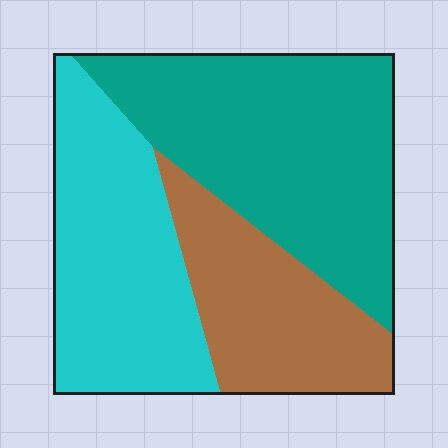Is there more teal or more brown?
Teal.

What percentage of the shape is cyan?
Cyan covers about 35% of the shape.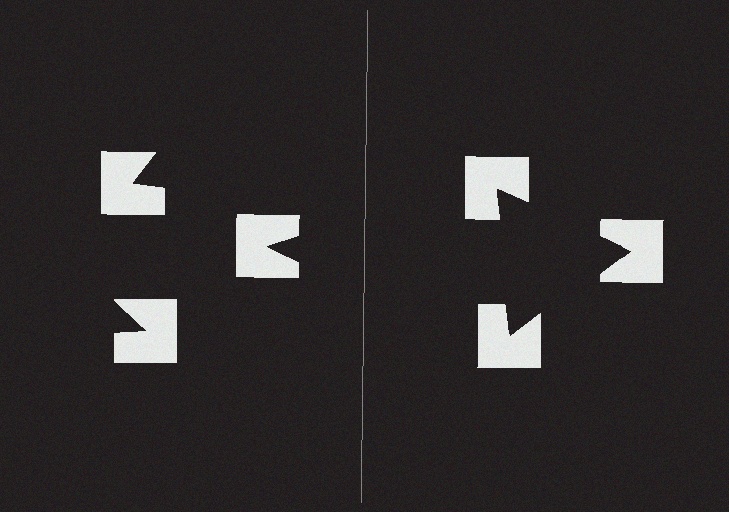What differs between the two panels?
The notched squares are positioned identically on both sides; only the wedge orientations differ. On the right they align to a triangle; on the left they are misaligned.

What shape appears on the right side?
An illusory triangle.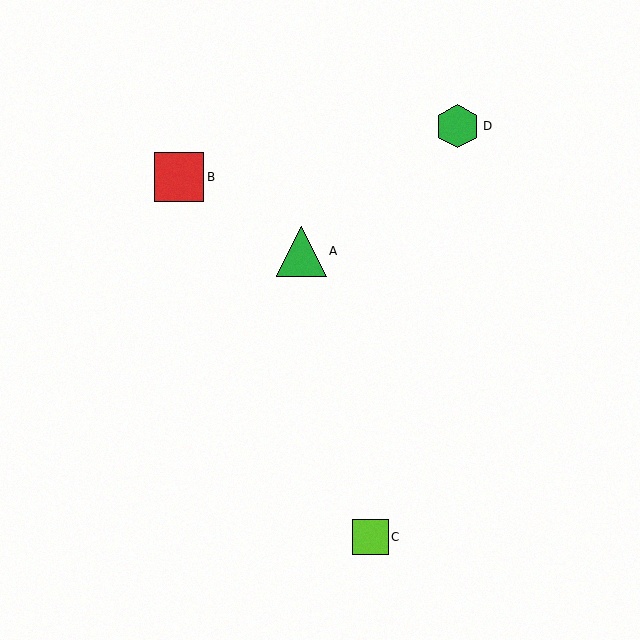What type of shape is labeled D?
Shape D is a green hexagon.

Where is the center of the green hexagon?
The center of the green hexagon is at (458, 126).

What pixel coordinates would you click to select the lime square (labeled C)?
Click at (370, 537) to select the lime square C.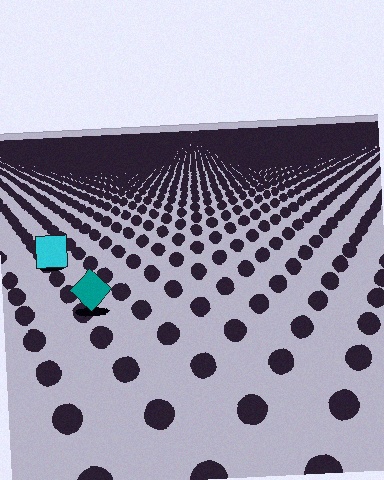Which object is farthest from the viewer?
The cyan square is farthest from the viewer. It appears smaller and the ground texture around it is denser.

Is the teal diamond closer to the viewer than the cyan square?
Yes. The teal diamond is closer — you can tell from the texture gradient: the ground texture is coarser near it.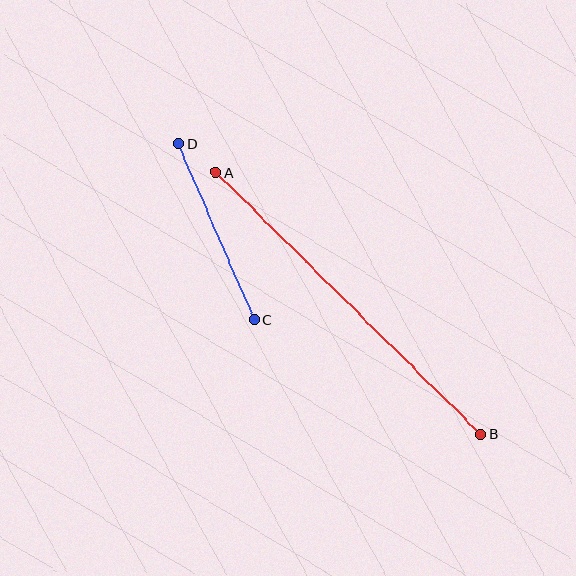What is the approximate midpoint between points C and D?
The midpoint is at approximately (217, 232) pixels.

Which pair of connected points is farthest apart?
Points A and B are farthest apart.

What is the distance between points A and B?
The distance is approximately 373 pixels.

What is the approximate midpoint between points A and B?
The midpoint is at approximately (349, 303) pixels.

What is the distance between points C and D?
The distance is approximately 192 pixels.